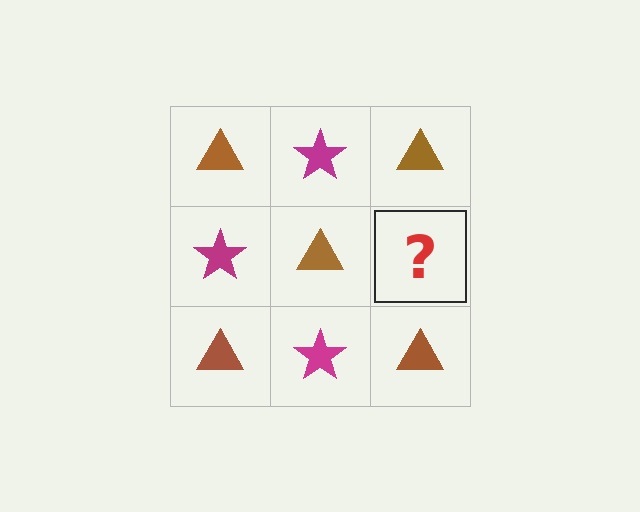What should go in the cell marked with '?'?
The missing cell should contain a magenta star.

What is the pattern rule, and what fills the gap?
The rule is that it alternates brown triangle and magenta star in a checkerboard pattern. The gap should be filled with a magenta star.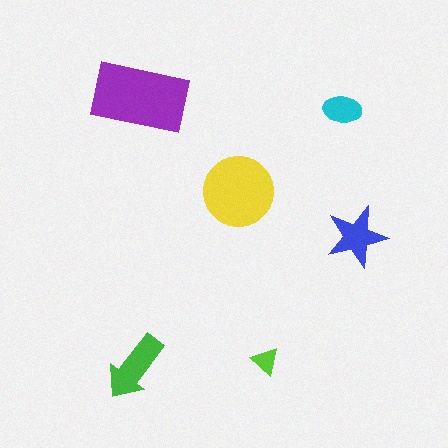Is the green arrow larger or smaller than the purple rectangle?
Smaller.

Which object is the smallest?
The lime triangle.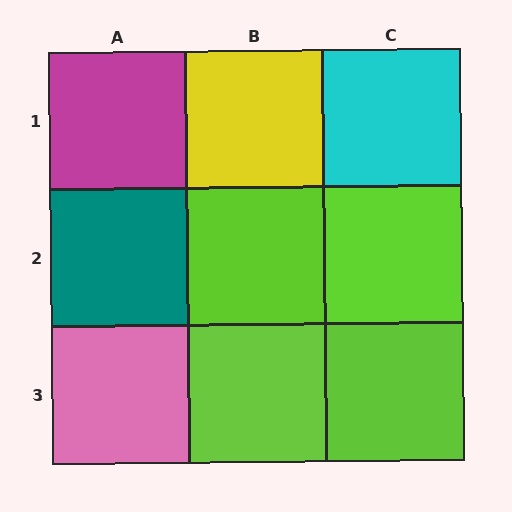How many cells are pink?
1 cell is pink.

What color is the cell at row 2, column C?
Lime.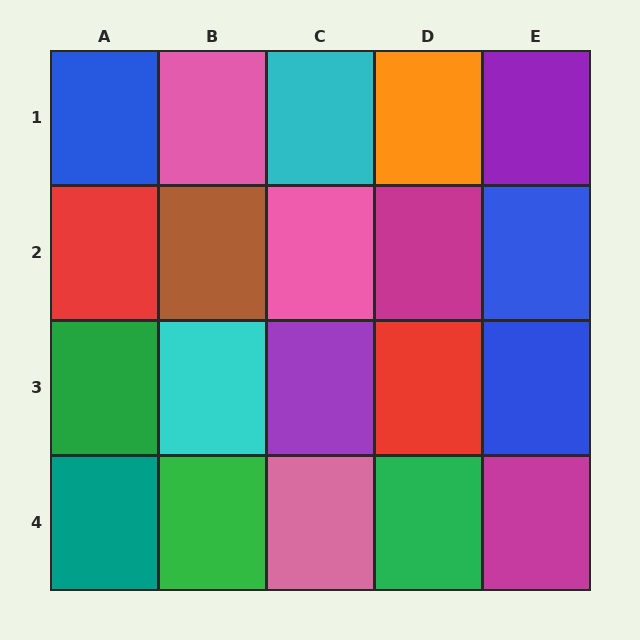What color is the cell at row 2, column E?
Blue.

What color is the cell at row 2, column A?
Red.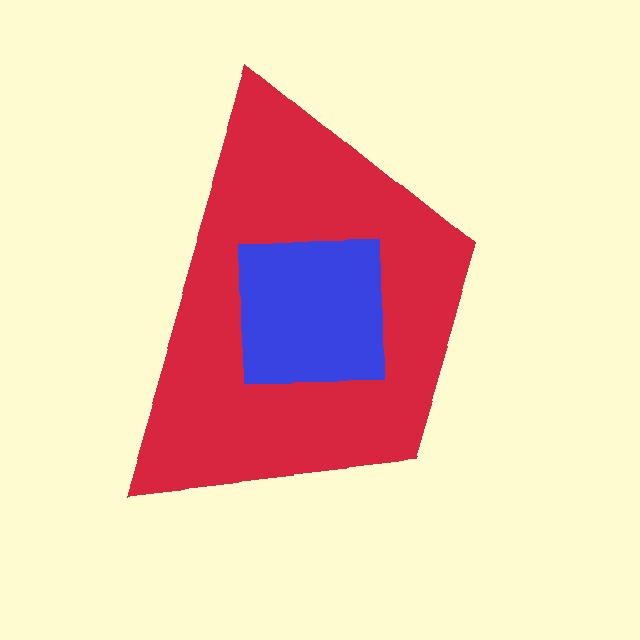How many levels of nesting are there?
2.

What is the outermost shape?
The red trapezoid.